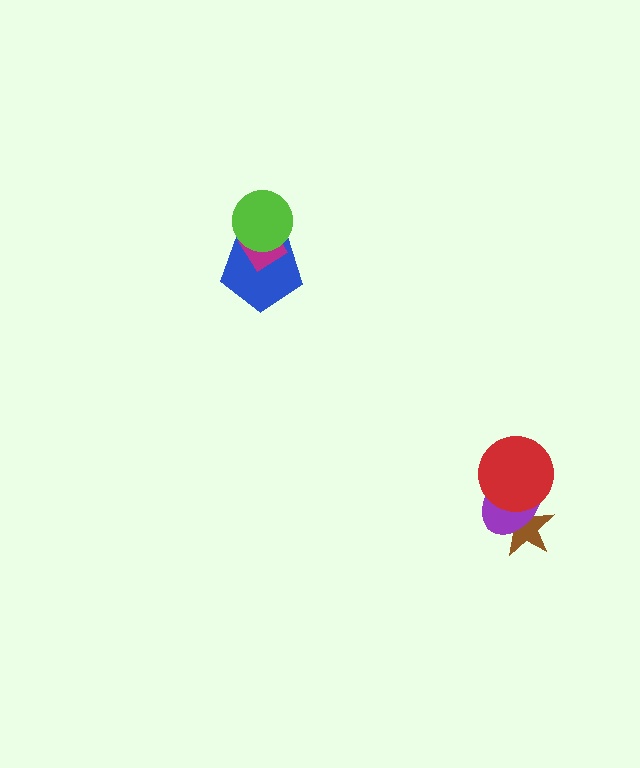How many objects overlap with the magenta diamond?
2 objects overlap with the magenta diamond.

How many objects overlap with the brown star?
2 objects overlap with the brown star.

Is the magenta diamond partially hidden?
Yes, it is partially covered by another shape.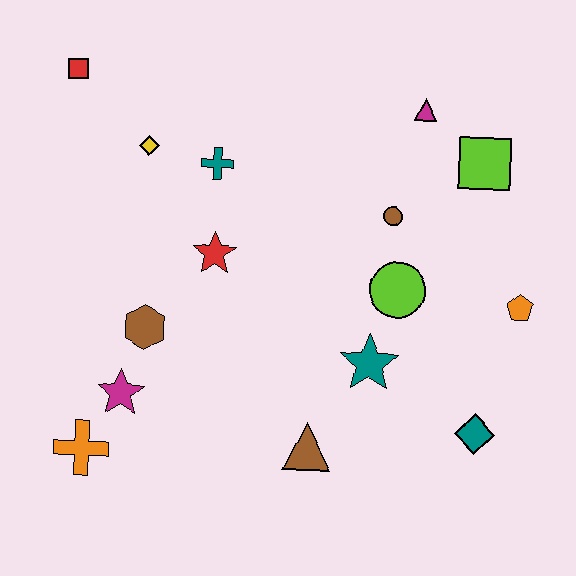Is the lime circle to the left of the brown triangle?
No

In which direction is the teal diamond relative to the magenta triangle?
The teal diamond is below the magenta triangle.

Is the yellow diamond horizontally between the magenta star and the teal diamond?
Yes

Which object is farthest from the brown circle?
The orange cross is farthest from the brown circle.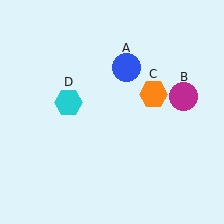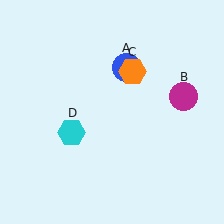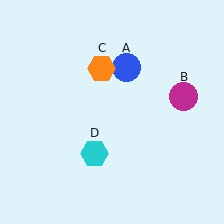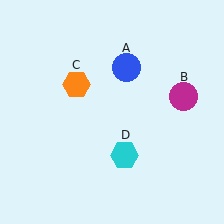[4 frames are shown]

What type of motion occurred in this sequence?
The orange hexagon (object C), cyan hexagon (object D) rotated counterclockwise around the center of the scene.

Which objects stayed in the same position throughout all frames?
Blue circle (object A) and magenta circle (object B) remained stationary.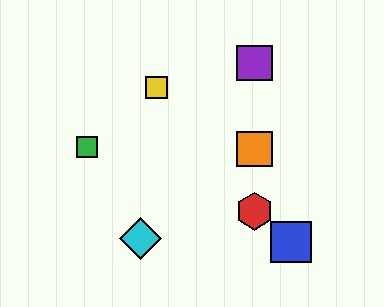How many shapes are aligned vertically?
3 shapes (the red hexagon, the purple square, the orange square) are aligned vertically.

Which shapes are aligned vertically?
The red hexagon, the purple square, the orange square are aligned vertically.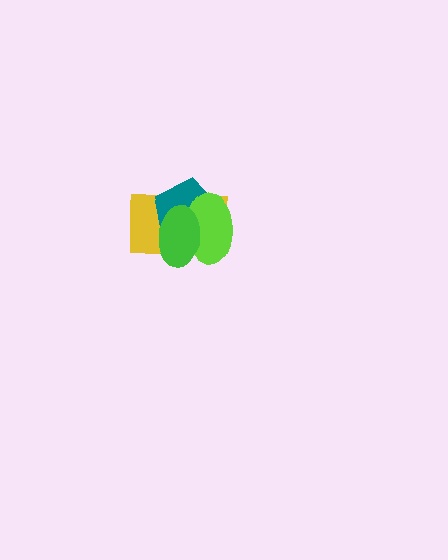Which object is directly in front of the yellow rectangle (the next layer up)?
The teal pentagon is directly in front of the yellow rectangle.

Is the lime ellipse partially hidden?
Yes, it is partially covered by another shape.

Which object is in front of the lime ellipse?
The green ellipse is in front of the lime ellipse.